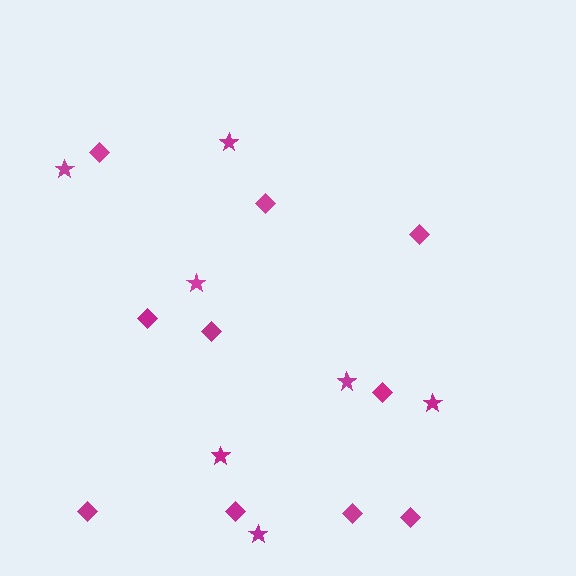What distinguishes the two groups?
There are 2 groups: one group of stars (7) and one group of diamonds (10).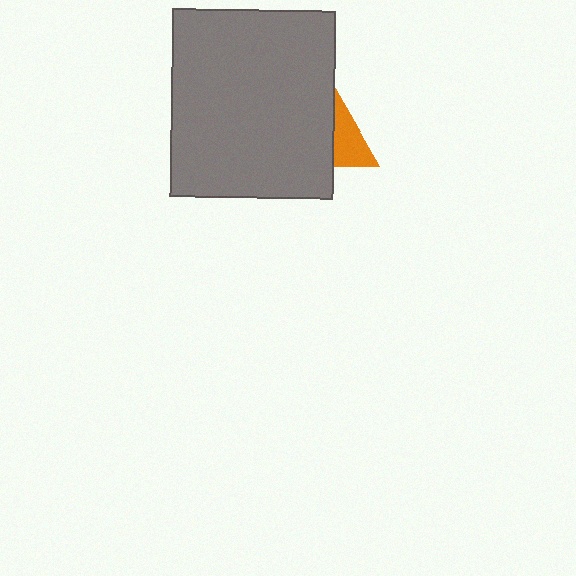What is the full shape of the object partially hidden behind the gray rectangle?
The partially hidden object is an orange triangle.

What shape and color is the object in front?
The object in front is a gray rectangle.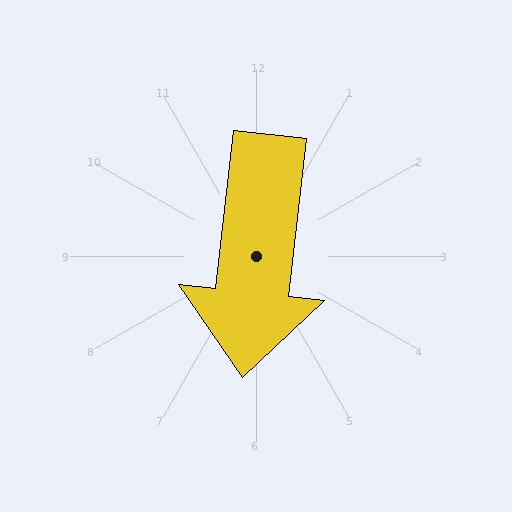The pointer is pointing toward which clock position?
Roughly 6 o'clock.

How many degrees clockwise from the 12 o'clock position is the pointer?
Approximately 186 degrees.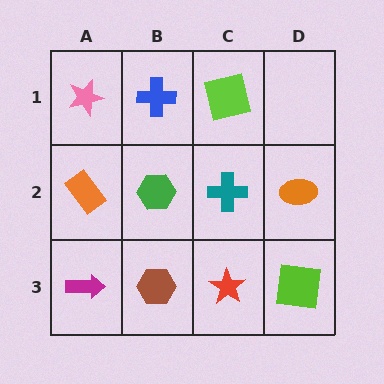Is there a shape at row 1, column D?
No, that cell is empty.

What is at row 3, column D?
A lime square.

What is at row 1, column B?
A blue cross.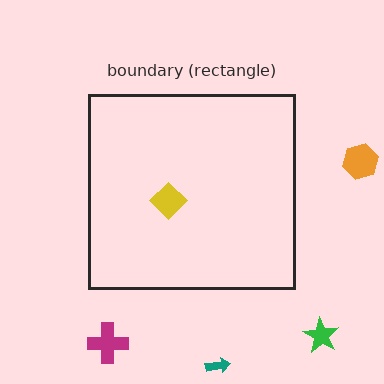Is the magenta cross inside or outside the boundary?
Outside.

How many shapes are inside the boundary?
1 inside, 4 outside.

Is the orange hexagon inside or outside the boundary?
Outside.